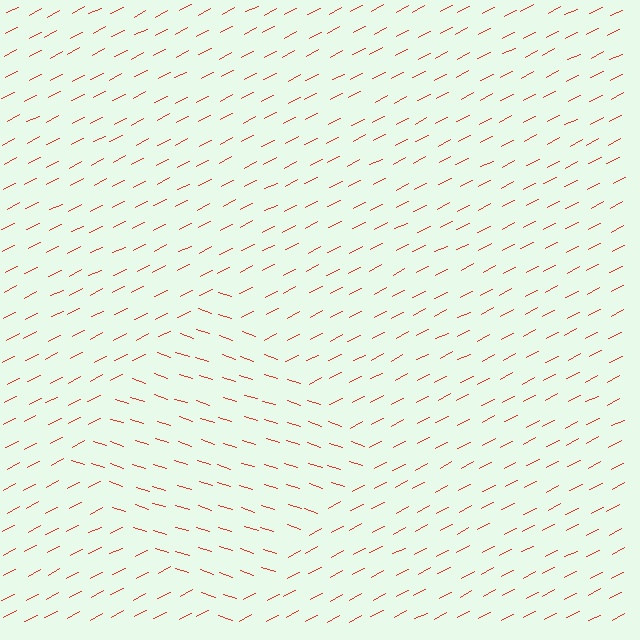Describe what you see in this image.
The image is filled with small red line segments. A diamond region in the image has lines oriented differently from the surrounding lines, creating a visible texture boundary.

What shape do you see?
I see a diamond.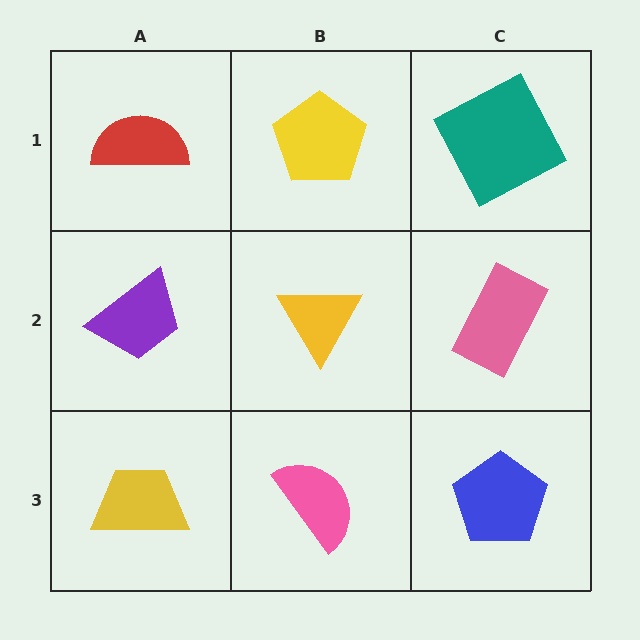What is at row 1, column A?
A red semicircle.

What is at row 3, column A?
A yellow trapezoid.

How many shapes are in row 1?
3 shapes.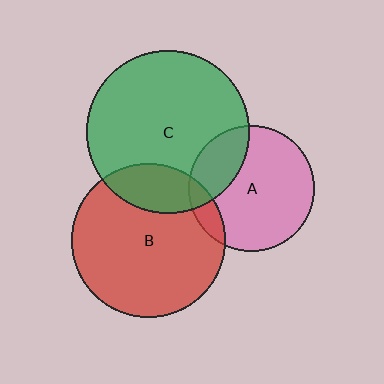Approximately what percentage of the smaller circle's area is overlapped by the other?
Approximately 25%.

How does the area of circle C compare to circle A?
Approximately 1.7 times.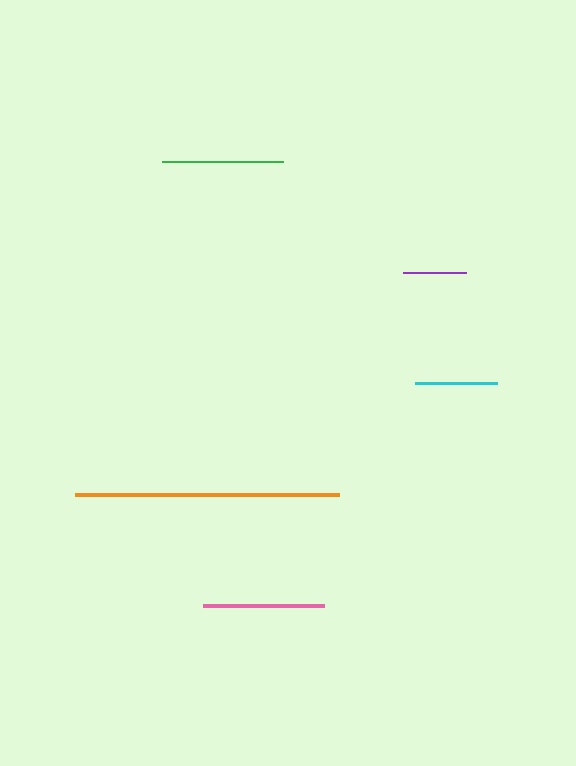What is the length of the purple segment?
The purple segment is approximately 64 pixels long.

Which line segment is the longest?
The orange line is the longest at approximately 263 pixels.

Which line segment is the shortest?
The purple line is the shortest at approximately 64 pixels.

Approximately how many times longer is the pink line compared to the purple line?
The pink line is approximately 1.9 times the length of the purple line.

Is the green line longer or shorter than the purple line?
The green line is longer than the purple line.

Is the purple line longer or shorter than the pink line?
The pink line is longer than the purple line.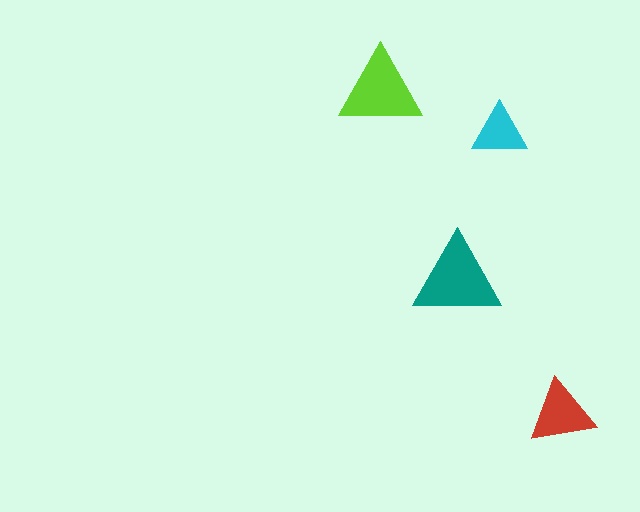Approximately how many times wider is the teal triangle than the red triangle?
About 1.5 times wider.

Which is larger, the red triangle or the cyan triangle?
The red one.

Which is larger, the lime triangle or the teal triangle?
The teal one.